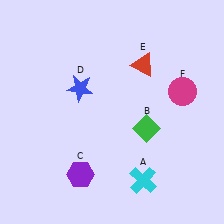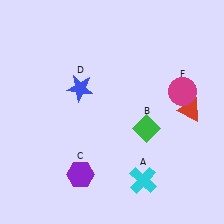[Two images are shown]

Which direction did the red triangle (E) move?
The red triangle (E) moved right.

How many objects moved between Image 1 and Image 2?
1 object moved between the two images.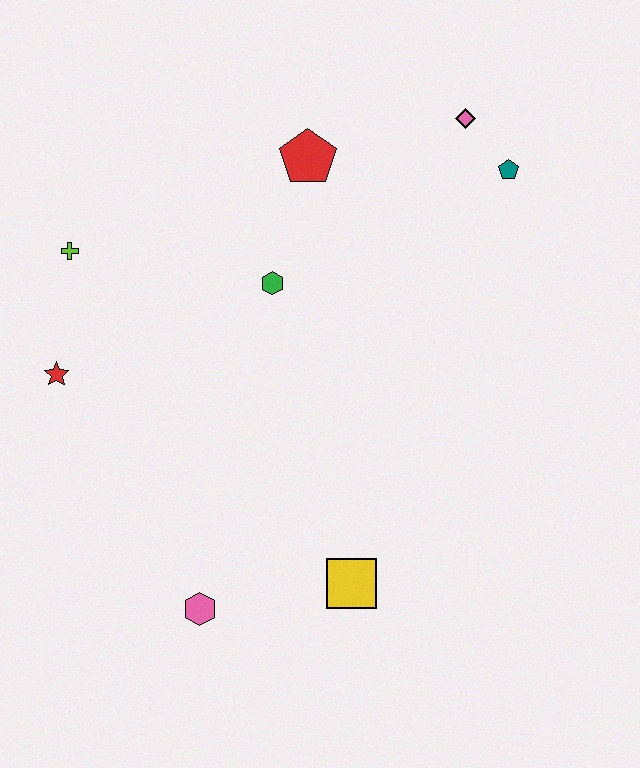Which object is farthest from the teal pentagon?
The pink hexagon is farthest from the teal pentagon.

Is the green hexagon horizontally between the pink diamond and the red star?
Yes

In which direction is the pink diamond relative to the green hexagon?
The pink diamond is to the right of the green hexagon.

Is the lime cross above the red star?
Yes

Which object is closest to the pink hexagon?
The yellow square is closest to the pink hexagon.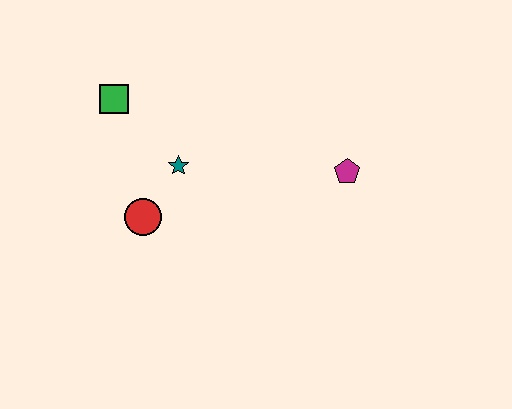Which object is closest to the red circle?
The teal star is closest to the red circle.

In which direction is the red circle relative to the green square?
The red circle is below the green square.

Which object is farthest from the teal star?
The magenta pentagon is farthest from the teal star.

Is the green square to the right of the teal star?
No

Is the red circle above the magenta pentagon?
No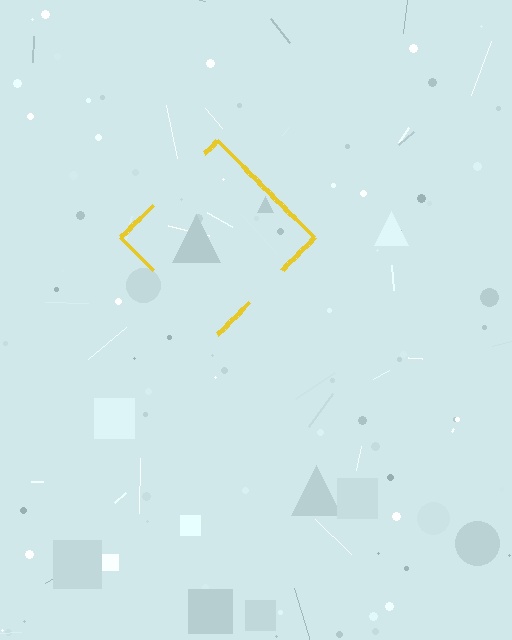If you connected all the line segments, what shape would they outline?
They would outline a diamond.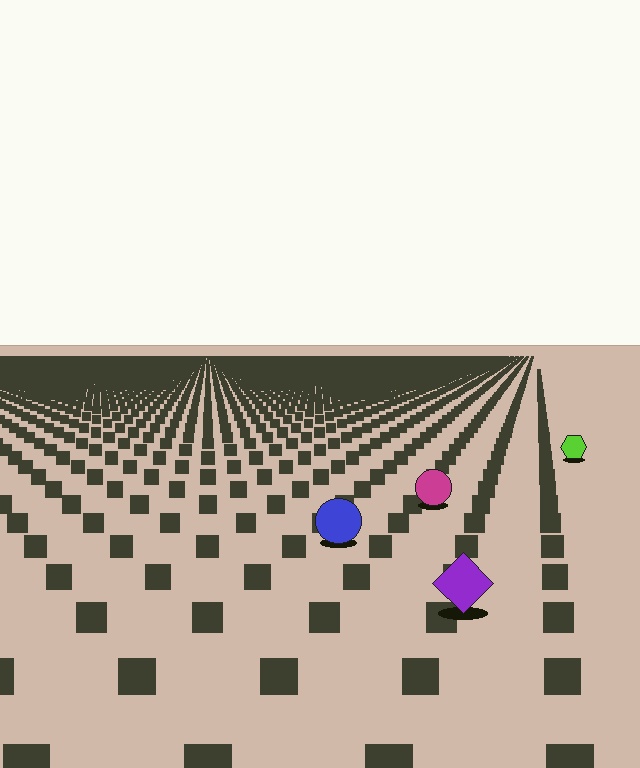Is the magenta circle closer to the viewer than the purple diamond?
No. The purple diamond is closer — you can tell from the texture gradient: the ground texture is coarser near it.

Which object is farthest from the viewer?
The lime hexagon is farthest from the viewer. It appears smaller and the ground texture around it is denser.